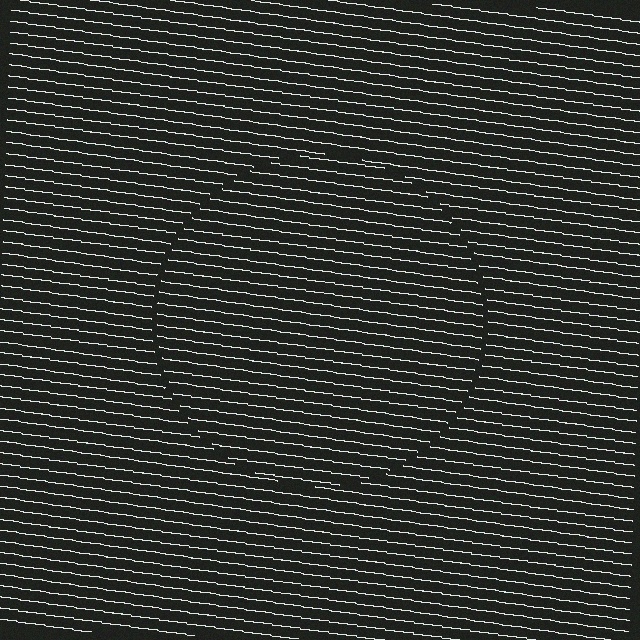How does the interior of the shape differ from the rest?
The interior of the shape contains the same grating, shifted by half a period — the contour is defined by the phase discontinuity where line-ends from the inner and outer gratings abut.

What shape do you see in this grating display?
An illusory circle. The interior of the shape contains the same grating, shifted by half a period — the contour is defined by the phase discontinuity where line-ends from the inner and outer gratings abut.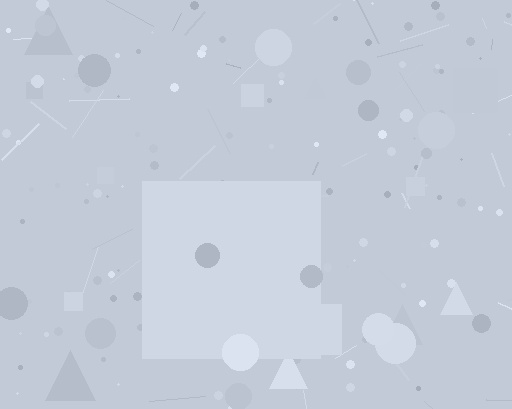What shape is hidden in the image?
A square is hidden in the image.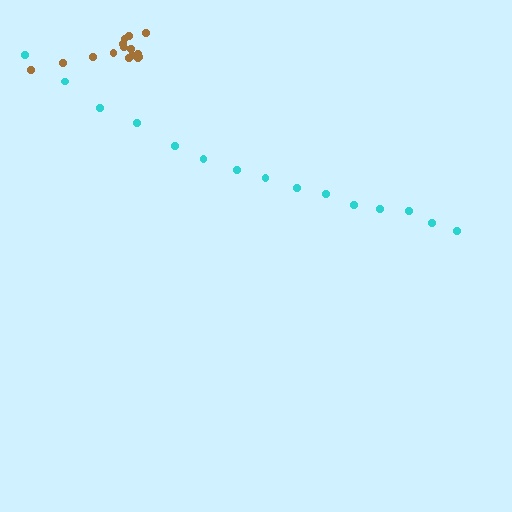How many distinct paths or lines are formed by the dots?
There are 2 distinct paths.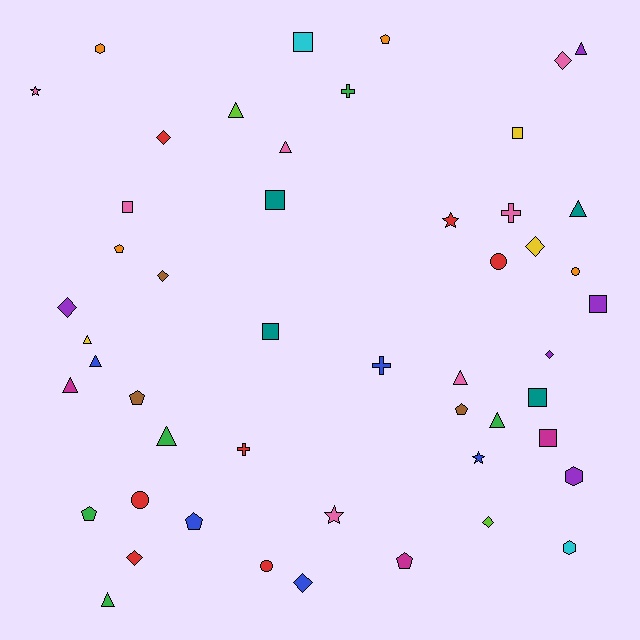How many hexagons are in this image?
There are 3 hexagons.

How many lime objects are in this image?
There are 2 lime objects.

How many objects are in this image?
There are 50 objects.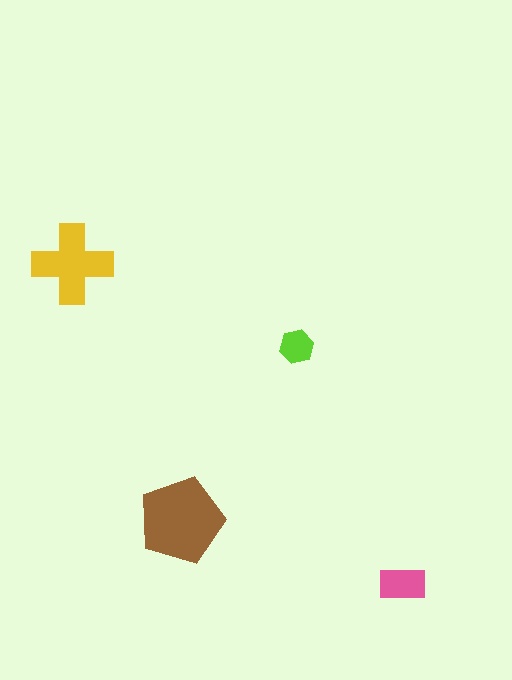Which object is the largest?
The brown pentagon.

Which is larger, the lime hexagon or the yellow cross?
The yellow cross.